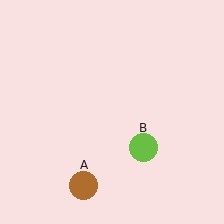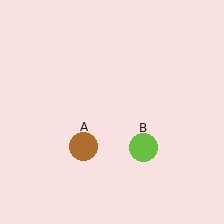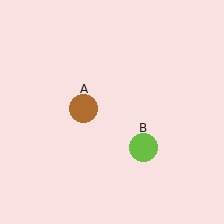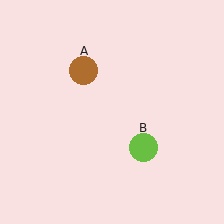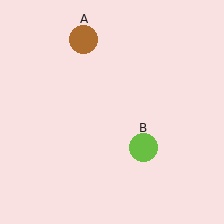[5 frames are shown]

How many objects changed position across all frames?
1 object changed position: brown circle (object A).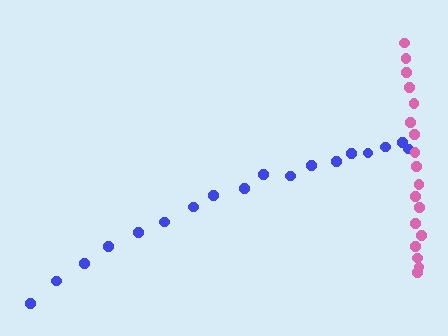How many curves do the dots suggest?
There are 2 distinct paths.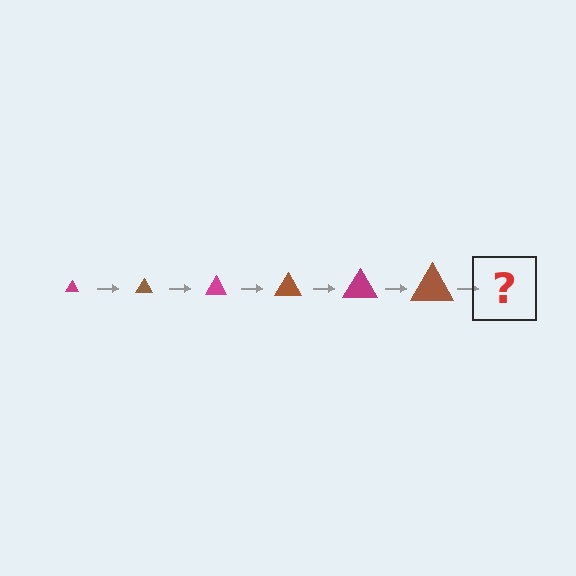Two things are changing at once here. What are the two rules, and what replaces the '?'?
The two rules are that the triangle grows larger each step and the color cycles through magenta and brown. The '?' should be a magenta triangle, larger than the previous one.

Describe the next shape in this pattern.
It should be a magenta triangle, larger than the previous one.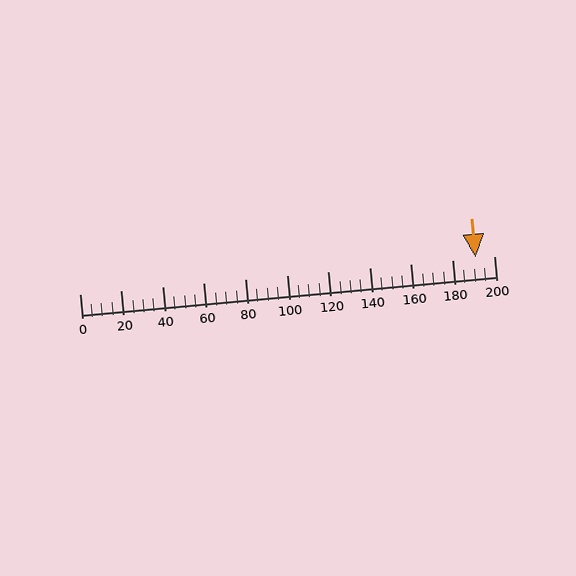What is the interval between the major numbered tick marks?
The major tick marks are spaced 20 units apart.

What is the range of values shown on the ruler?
The ruler shows values from 0 to 200.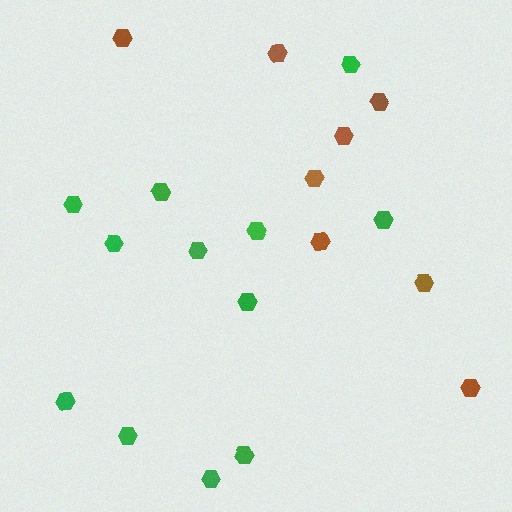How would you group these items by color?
There are 2 groups: one group of brown hexagons (8) and one group of green hexagons (12).